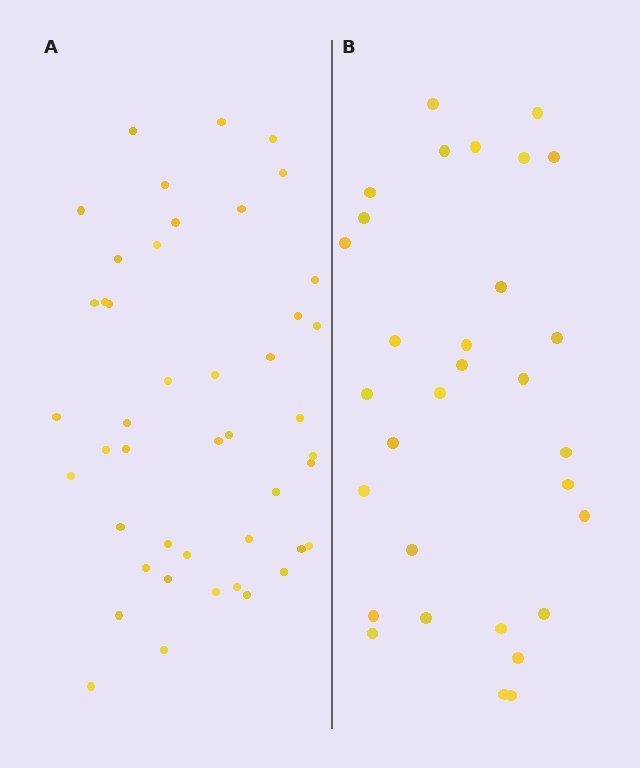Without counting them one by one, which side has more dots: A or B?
Region A (the left region) has more dots.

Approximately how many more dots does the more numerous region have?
Region A has approximately 15 more dots than region B.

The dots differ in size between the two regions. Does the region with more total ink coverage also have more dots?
No. Region B has more total ink coverage because its dots are larger, but region A actually contains more individual dots. Total area can be misleading — the number of items is what matters here.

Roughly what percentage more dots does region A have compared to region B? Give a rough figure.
About 45% more.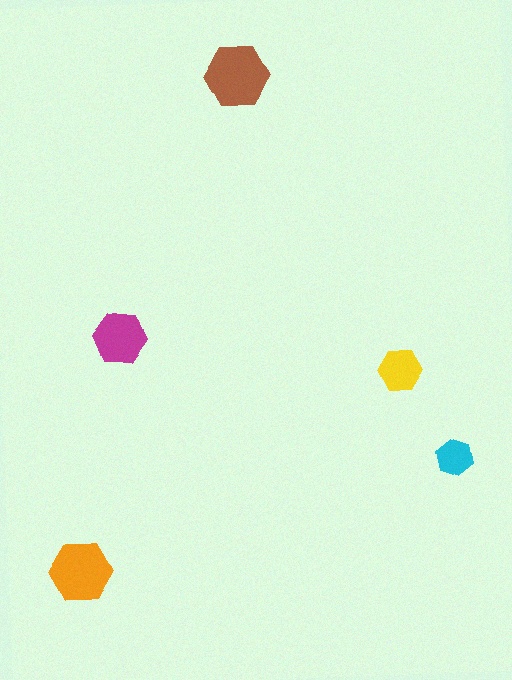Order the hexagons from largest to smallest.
the brown one, the orange one, the magenta one, the yellow one, the cyan one.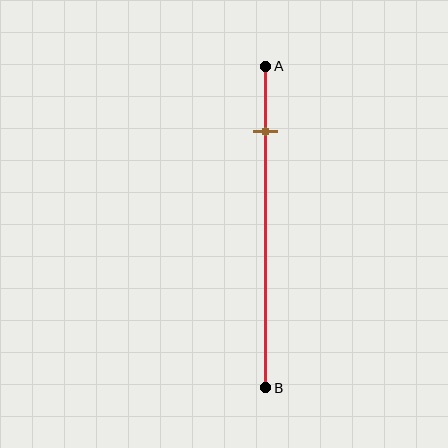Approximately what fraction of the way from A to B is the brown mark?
The brown mark is approximately 20% of the way from A to B.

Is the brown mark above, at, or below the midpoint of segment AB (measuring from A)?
The brown mark is above the midpoint of segment AB.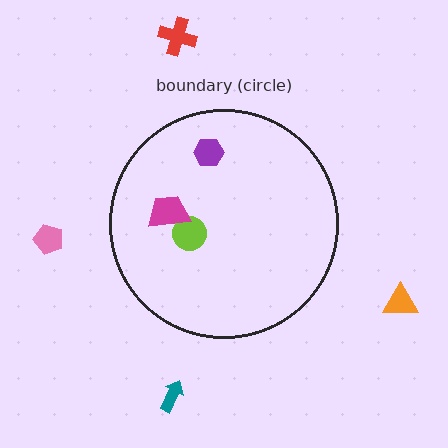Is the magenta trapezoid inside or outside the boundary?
Inside.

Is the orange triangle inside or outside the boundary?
Outside.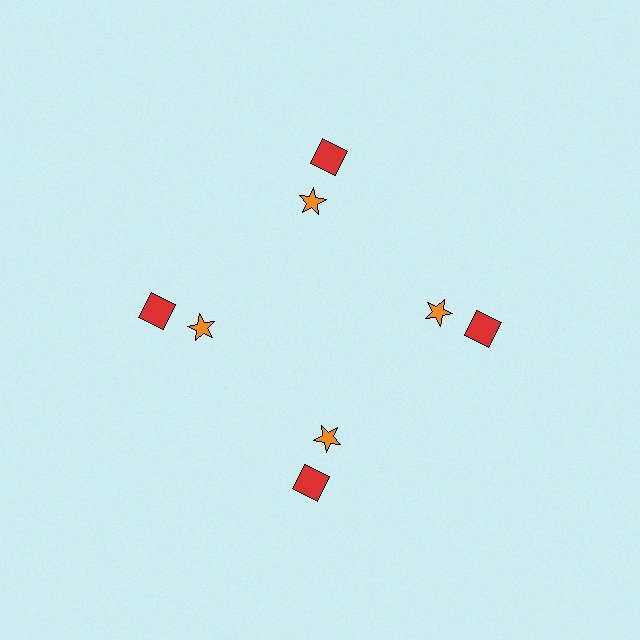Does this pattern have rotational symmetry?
Yes, this pattern has 4-fold rotational symmetry. It looks the same after rotating 90 degrees around the center.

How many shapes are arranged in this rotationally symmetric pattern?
There are 8 shapes, arranged in 4 groups of 2.